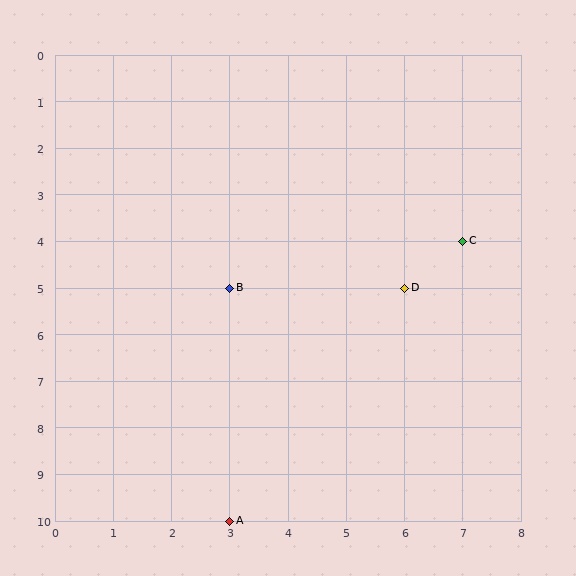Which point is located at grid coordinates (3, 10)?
Point A is at (3, 10).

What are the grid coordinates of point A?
Point A is at grid coordinates (3, 10).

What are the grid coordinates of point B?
Point B is at grid coordinates (3, 5).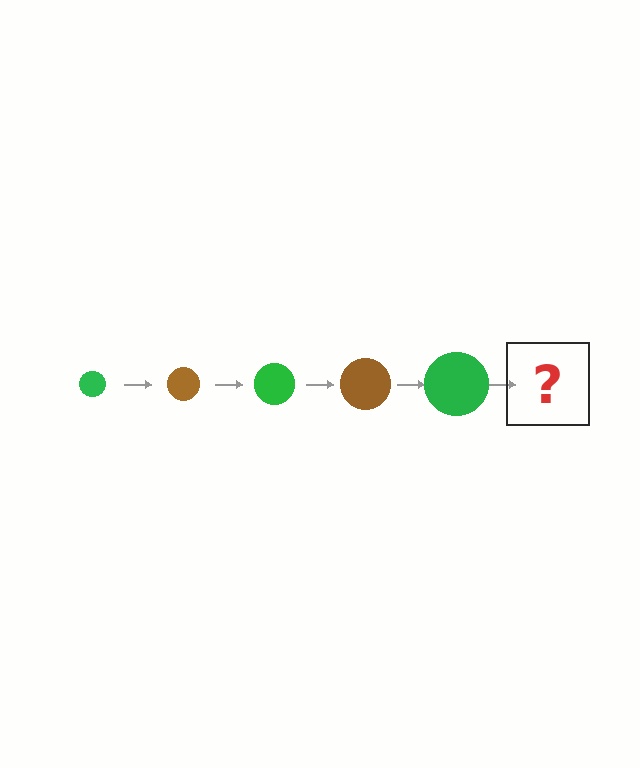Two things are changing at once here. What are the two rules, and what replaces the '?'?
The two rules are that the circle grows larger each step and the color cycles through green and brown. The '?' should be a brown circle, larger than the previous one.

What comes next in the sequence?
The next element should be a brown circle, larger than the previous one.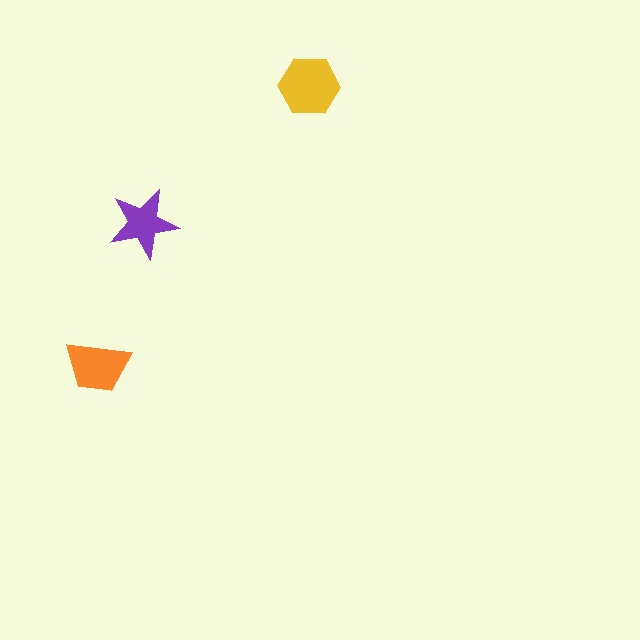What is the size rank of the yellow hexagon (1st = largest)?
1st.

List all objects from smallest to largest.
The purple star, the orange trapezoid, the yellow hexagon.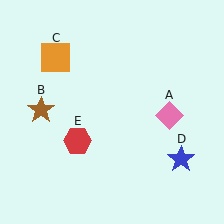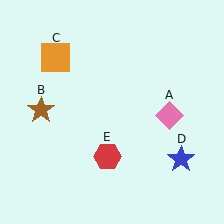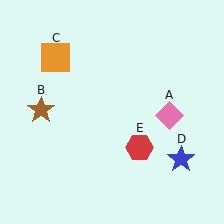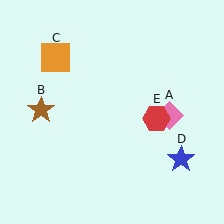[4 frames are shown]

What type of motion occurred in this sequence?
The red hexagon (object E) rotated counterclockwise around the center of the scene.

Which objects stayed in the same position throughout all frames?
Pink diamond (object A) and brown star (object B) and orange square (object C) and blue star (object D) remained stationary.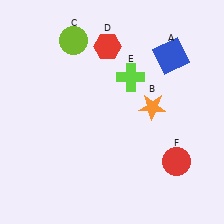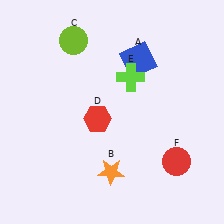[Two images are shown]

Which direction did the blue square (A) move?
The blue square (A) moved left.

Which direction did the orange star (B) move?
The orange star (B) moved down.